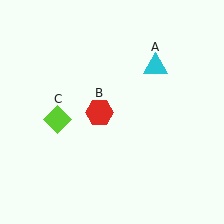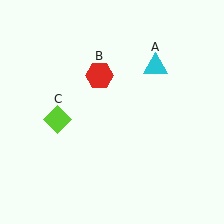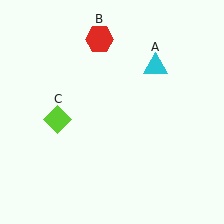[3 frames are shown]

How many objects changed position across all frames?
1 object changed position: red hexagon (object B).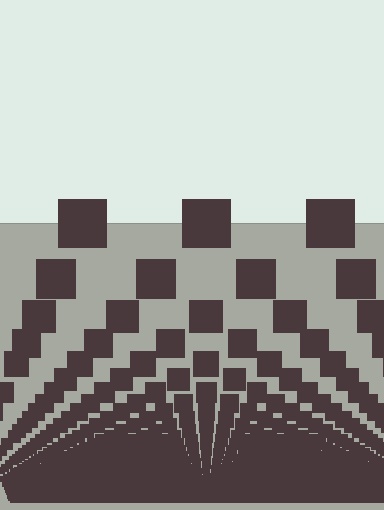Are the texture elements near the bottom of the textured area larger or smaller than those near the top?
Smaller. The gradient is inverted — elements near the bottom are smaller and denser.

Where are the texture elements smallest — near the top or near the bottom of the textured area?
Near the bottom.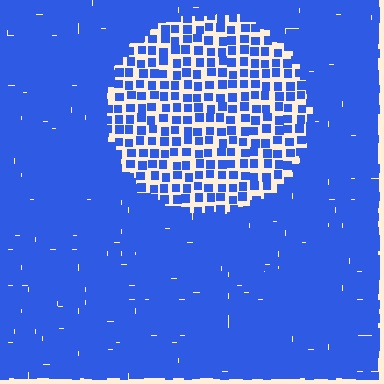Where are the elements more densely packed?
The elements are more densely packed outside the circle boundary.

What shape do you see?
I see a circle.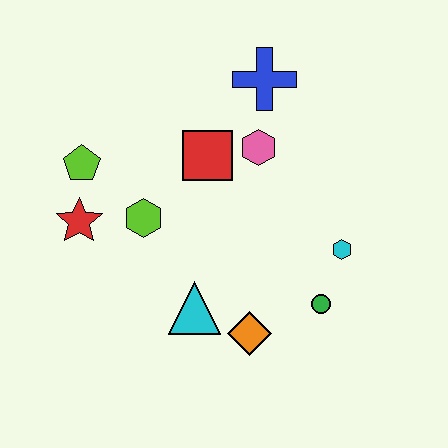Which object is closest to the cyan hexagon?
The green circle is closest to the cyan hexagon.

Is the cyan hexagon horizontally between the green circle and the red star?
No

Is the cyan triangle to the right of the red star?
Yes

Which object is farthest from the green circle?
The lime pentagon is farthest from the green circle.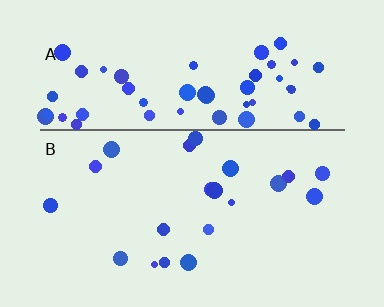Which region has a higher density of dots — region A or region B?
A (the top).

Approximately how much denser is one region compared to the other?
Approximately 2.8× — region A over region B.